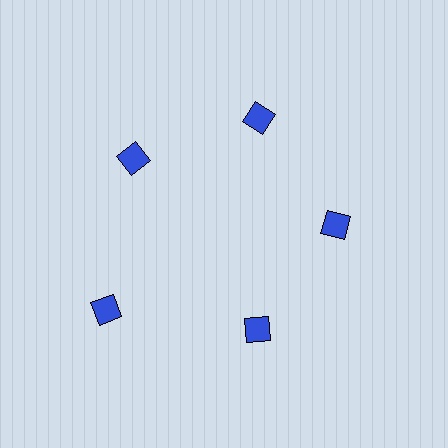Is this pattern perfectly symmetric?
No. The 5 blue diamonds are arranged in a ring, but one element near the 8 o'clock position is pushed outward from the center, breaking the 5-fold rotational symmetry.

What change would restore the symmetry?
The symmetry would be restored by moving it inward, back onto the ring so that all 5 diamonds sit at equal angles and equal distance from the center.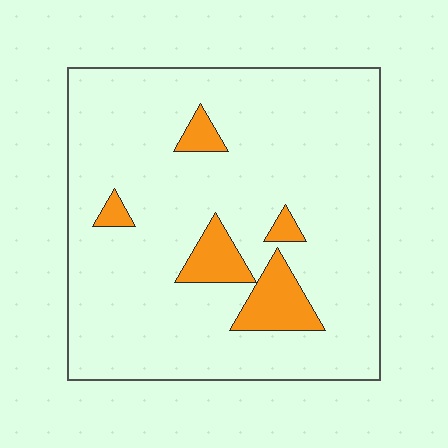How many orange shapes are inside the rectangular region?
5.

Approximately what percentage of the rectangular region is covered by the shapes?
Approximately 10%.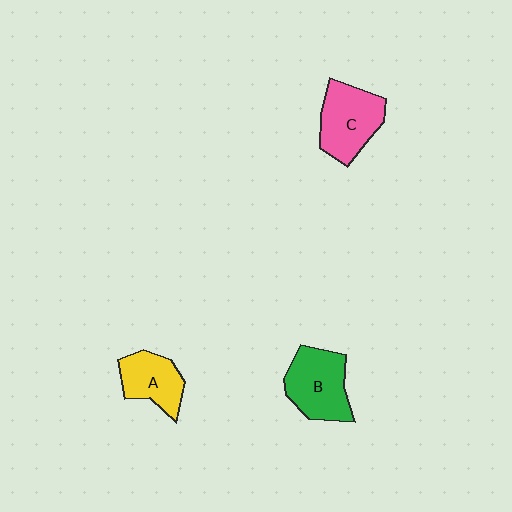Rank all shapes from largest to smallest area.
From largest to smallest: B (green), C (pink), A (yellow).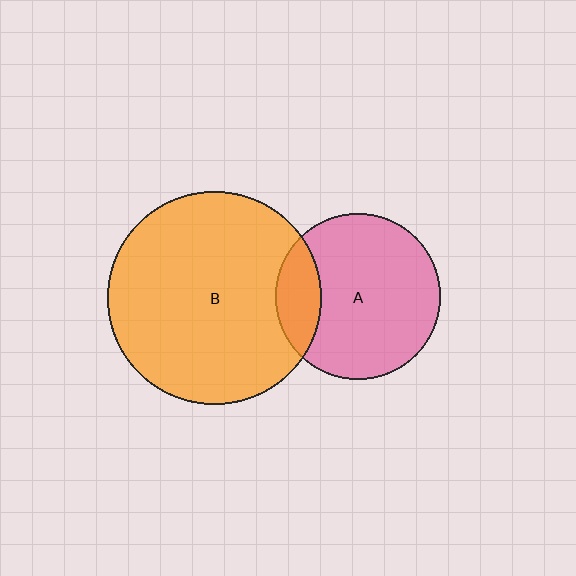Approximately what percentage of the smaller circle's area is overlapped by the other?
Approximately 20%.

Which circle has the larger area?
Circle B (orange).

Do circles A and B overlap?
Yes.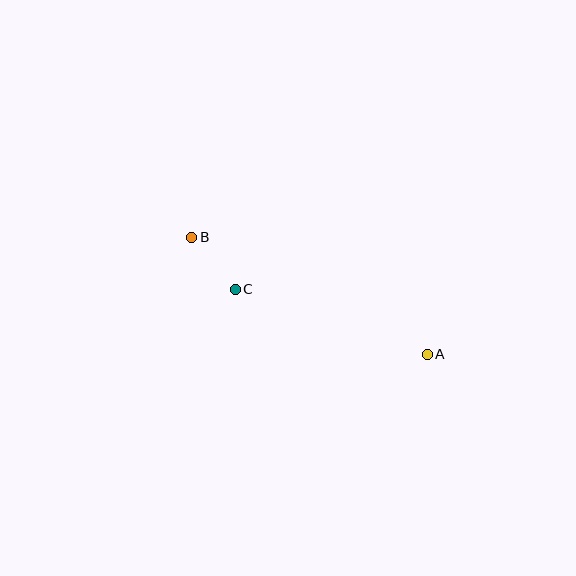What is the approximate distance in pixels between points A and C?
The distance between A and C is approximately 203 pixels.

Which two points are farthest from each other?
Points A and B are farthest from each other.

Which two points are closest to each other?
Points B and C are closest to each other.